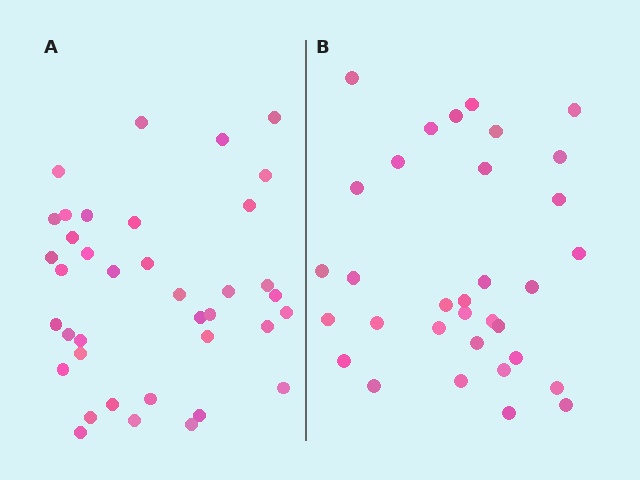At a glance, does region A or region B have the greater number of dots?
Region A (the left region) has more dots.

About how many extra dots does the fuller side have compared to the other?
Region A has about 5 more dots than region B.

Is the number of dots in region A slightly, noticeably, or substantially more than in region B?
Region A has only slightly more — the two regions are fairly close. The ratio is roughly 1.2 to 1.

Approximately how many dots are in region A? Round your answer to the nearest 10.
About 40 dots. (The exact count is 38, which rounds to 40.)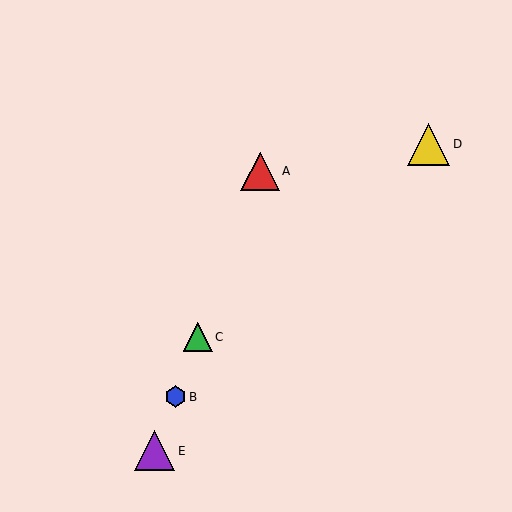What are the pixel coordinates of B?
Object B is at (175, 397).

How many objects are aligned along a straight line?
4 objects (A, B, C, E) are aligned along a straight line.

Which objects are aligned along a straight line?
Objects A, B, C, E are aligned along a straight line.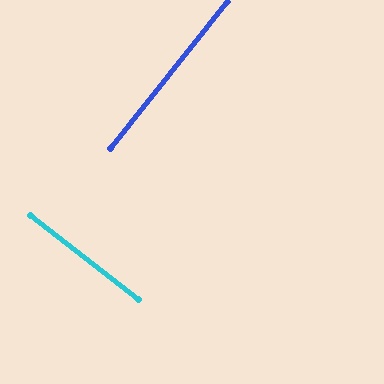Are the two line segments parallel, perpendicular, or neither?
Perpendicular — they meet at approximately 90°.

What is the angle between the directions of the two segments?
Approximately 90 degrees.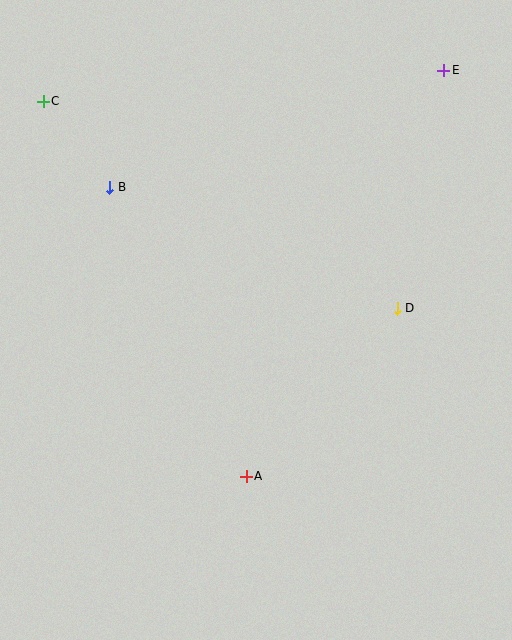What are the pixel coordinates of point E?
Point E is at (444, 70).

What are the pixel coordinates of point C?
Point C is at (43, 101).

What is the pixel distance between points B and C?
The distance between B and C is 109 pixels.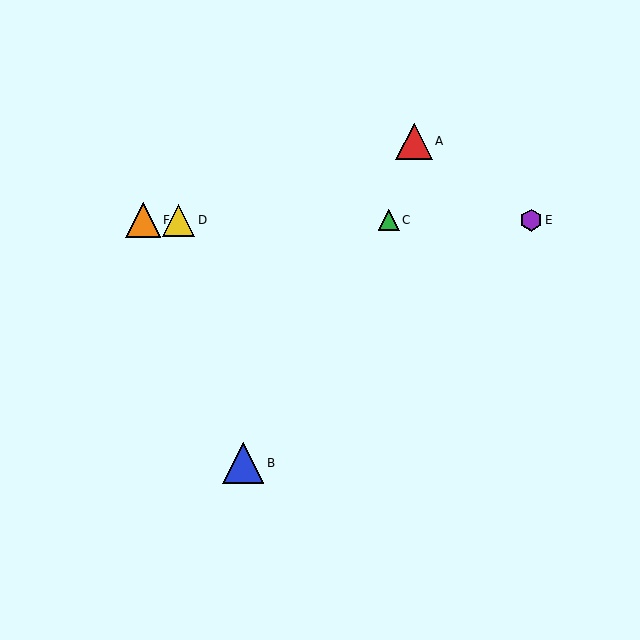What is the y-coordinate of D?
Object D is at y≈220.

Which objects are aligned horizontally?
Objects C, D, E, F are aligned horizontally.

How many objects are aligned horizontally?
4 objects (C, D, E, F) are aligned horizontally.